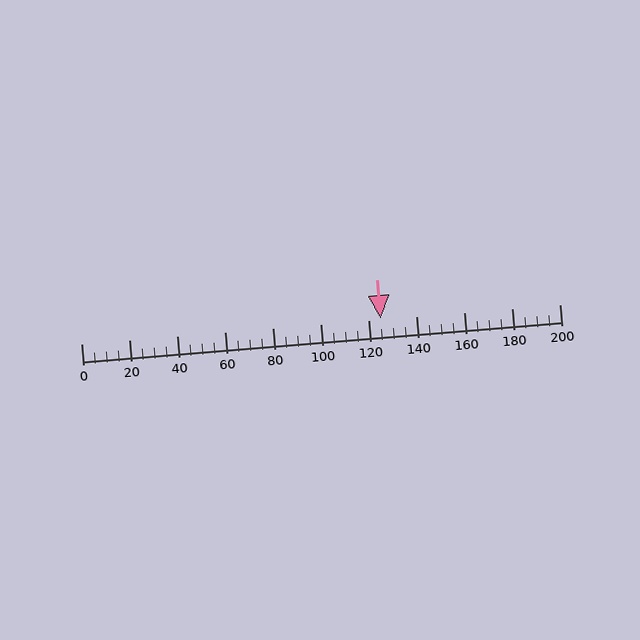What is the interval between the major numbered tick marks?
The major tick marks are spaced 20 units apart.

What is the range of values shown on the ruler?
The ruler shows values from 0 to 200.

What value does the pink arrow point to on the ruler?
The pink arrow points to approximately 125.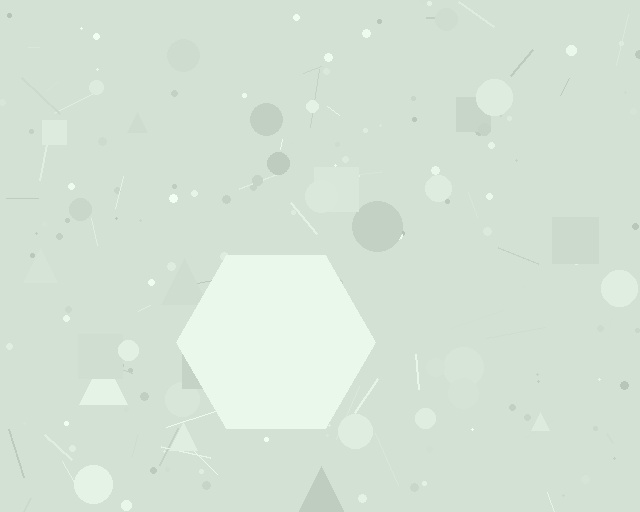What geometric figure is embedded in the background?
A hexagon is embedded in the background.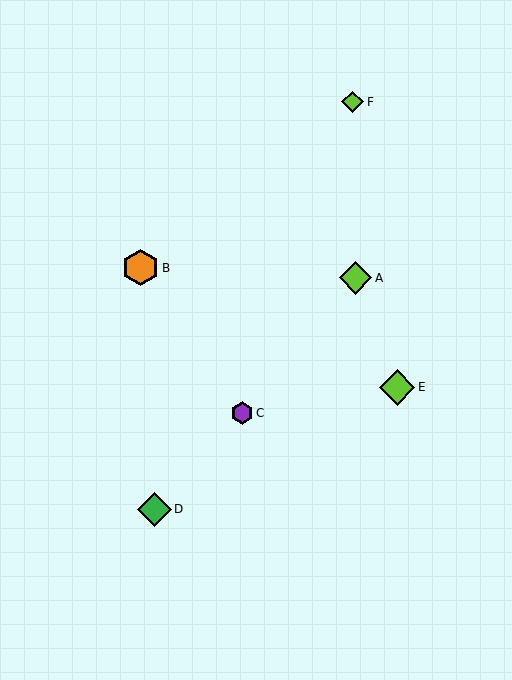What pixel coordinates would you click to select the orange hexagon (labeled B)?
Click at (140, 268) to select the orange hexagon B.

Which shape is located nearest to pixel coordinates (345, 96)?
The lime diamond (labeled F) at (353, 102) is nearest to that location.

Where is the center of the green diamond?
The center of the green diamond is at (154, 509).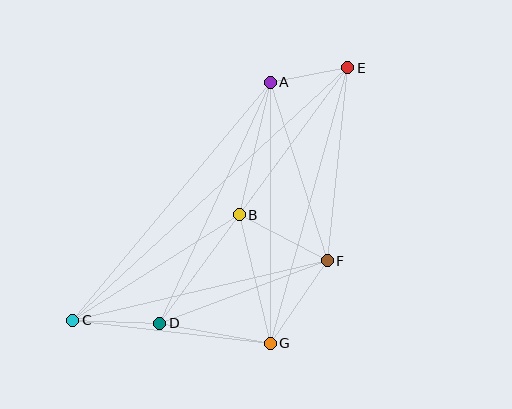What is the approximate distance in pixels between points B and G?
The distance between B and G is approximately 132 pixels.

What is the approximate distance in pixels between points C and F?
The distance between C and F is approximately 261 pixels.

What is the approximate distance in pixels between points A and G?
The distance between A and G is approximately 261 pixels.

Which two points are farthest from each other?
Points C and E are farthest from each other.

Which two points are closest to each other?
Points A and E are closest to each other.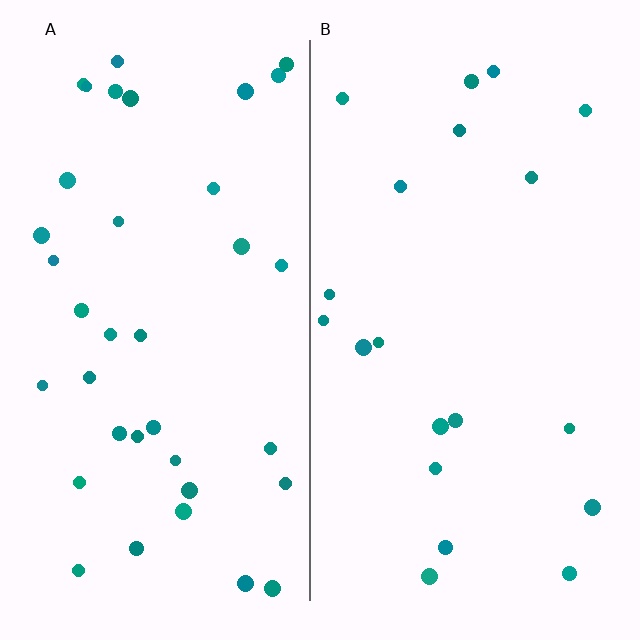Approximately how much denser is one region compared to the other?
Approximately 1.9× — region A over region B.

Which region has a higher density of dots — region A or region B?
A (the left).